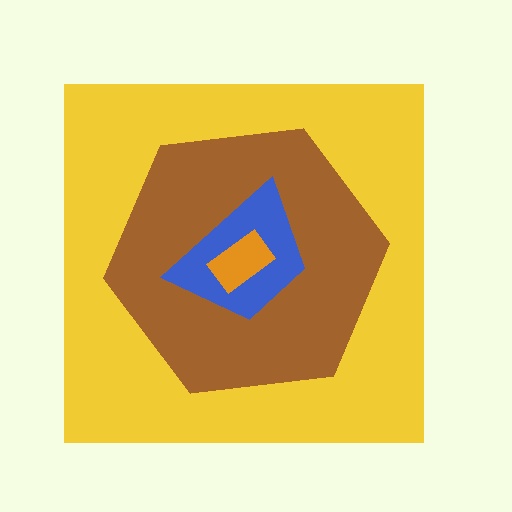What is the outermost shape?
The yellow square.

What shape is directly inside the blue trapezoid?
The orange rectangle.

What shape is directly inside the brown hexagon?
The blue trapezoid.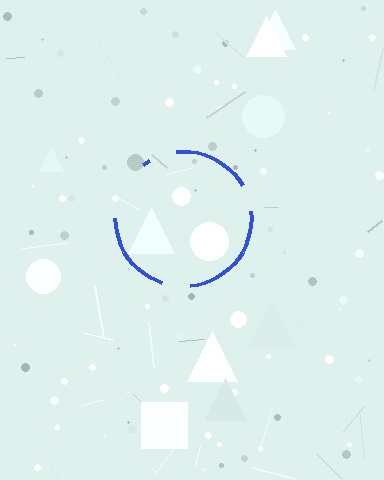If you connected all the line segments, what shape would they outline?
They would outline a circle.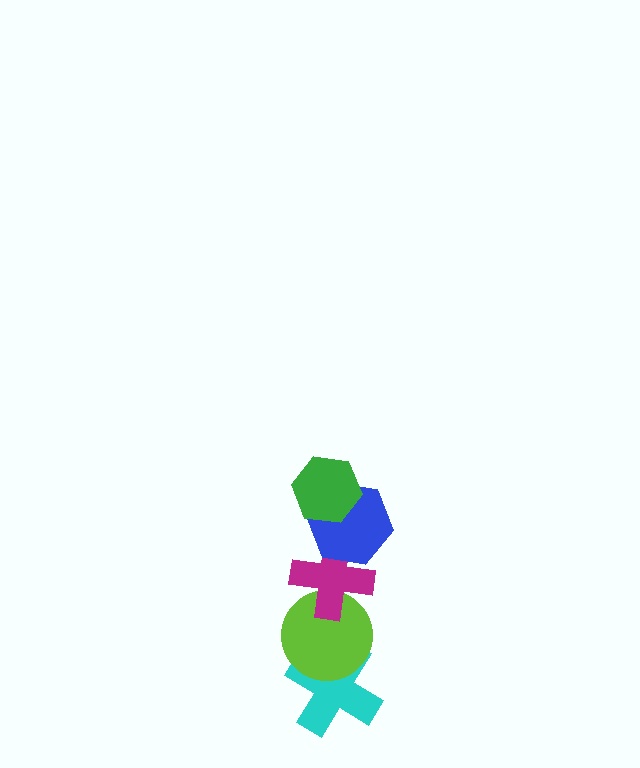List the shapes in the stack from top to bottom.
From top to bottom: the green hexagon, the blue hexagon, the magenta cross, the lime circle, the cyan cross.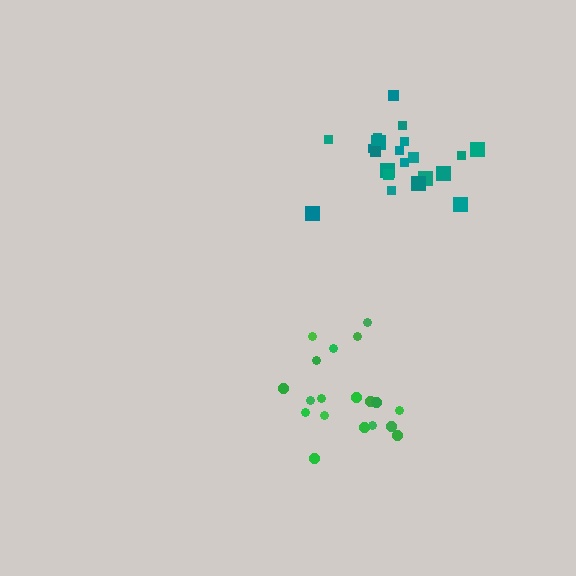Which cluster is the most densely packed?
Teal.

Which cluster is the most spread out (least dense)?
Green.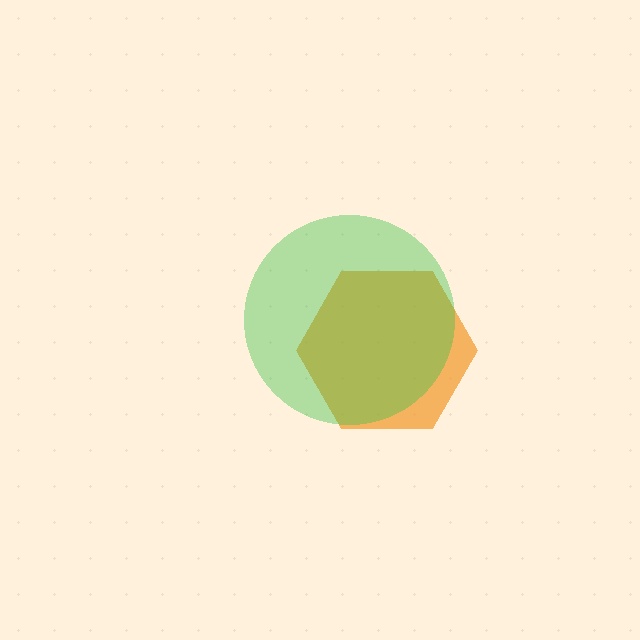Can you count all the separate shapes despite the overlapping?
Yes, there are 2 separate shapes.